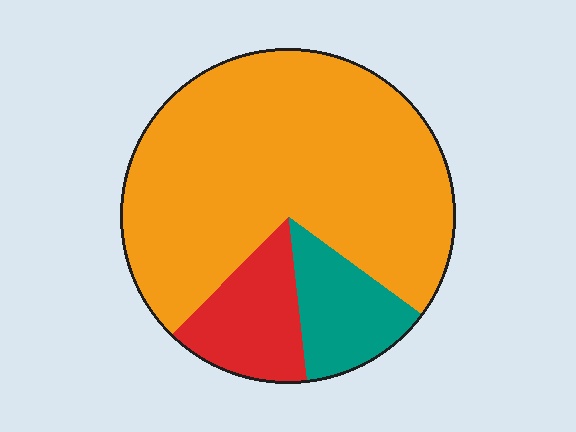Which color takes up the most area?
Orange, at roughly 75%.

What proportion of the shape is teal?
Teal takes up less than a sixth of the shape.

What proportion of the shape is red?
Red covers roughly 15% of the shape.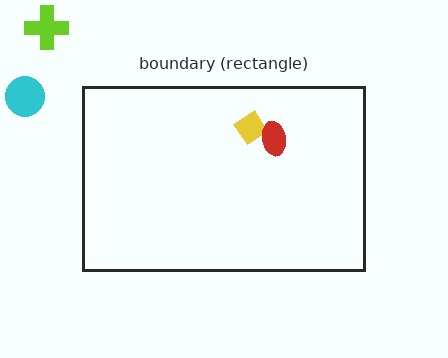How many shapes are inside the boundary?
2 inside, 2 outside.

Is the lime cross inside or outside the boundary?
Outside.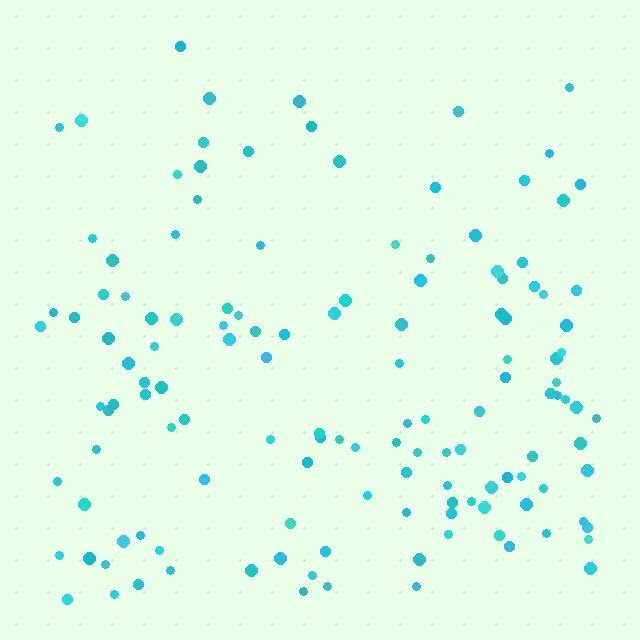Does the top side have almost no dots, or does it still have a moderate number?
Still a moderate number, just noticeably fewer than the bottom.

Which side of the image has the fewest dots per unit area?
The top.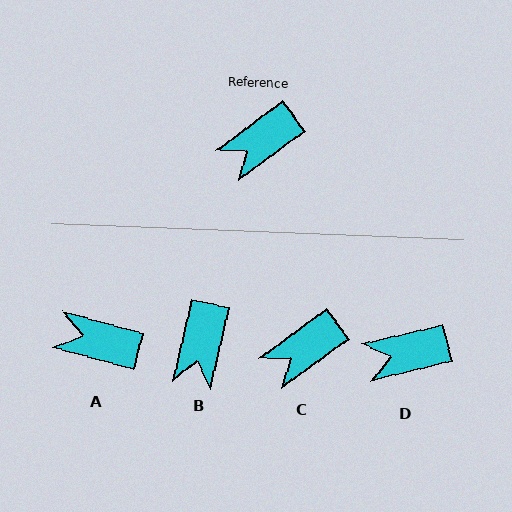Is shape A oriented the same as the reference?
No, it is off by about 52 degrees.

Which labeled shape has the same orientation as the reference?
C.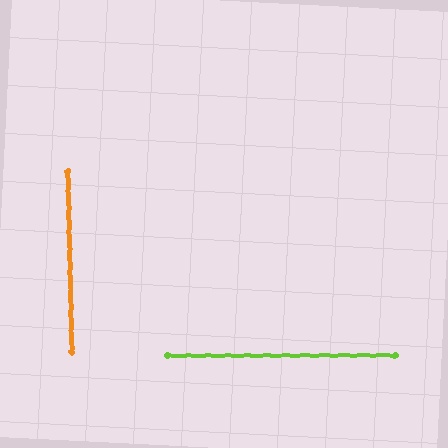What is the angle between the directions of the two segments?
Approximately 89 degrees.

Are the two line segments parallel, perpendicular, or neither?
Perpendicular — they meet at approximately 89°.